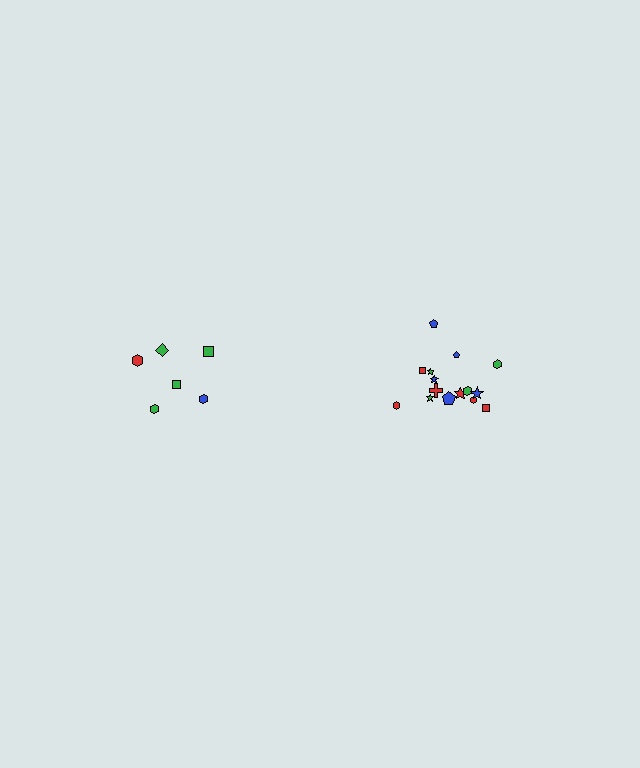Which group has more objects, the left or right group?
The right group.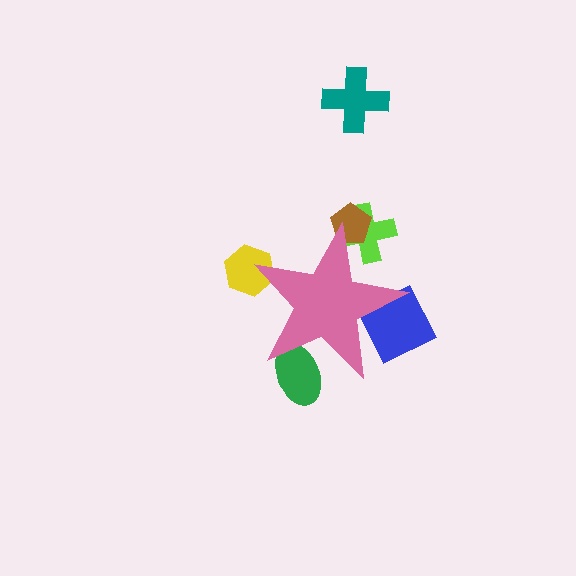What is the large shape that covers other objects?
A pink star.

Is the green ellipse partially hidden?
Yes, the green ellipse is partially hidden behind the pink star.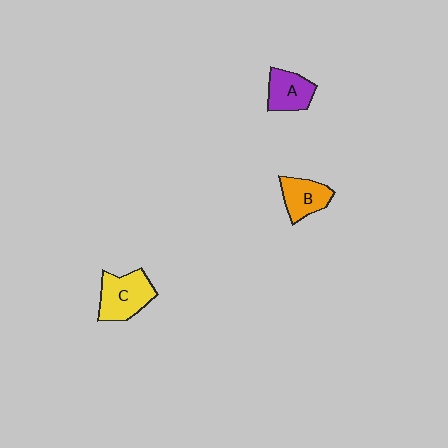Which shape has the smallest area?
Shape B (orange).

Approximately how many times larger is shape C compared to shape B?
Approximately 1.4 times.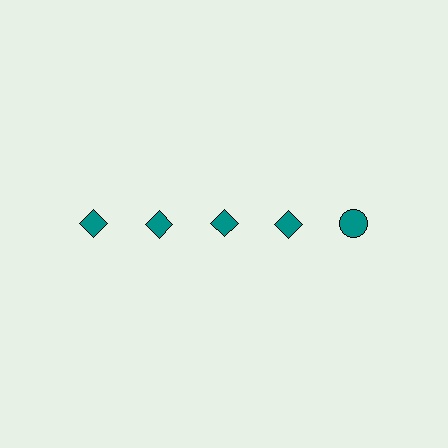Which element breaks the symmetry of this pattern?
The teal circle in the top row, rightmost column breaks the symmetry. All other shapes are teal diamonds.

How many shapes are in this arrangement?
There are 5 shapes arranged in a grid pattern.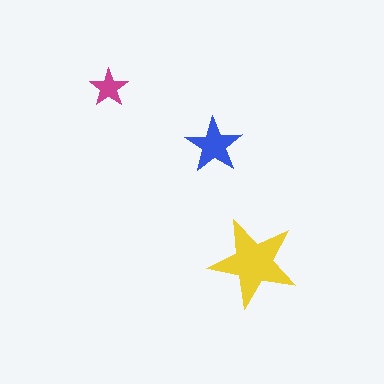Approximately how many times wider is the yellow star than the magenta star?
About 2.5 times wider.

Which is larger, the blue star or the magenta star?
The blue one.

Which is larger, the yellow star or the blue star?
The yellow one.